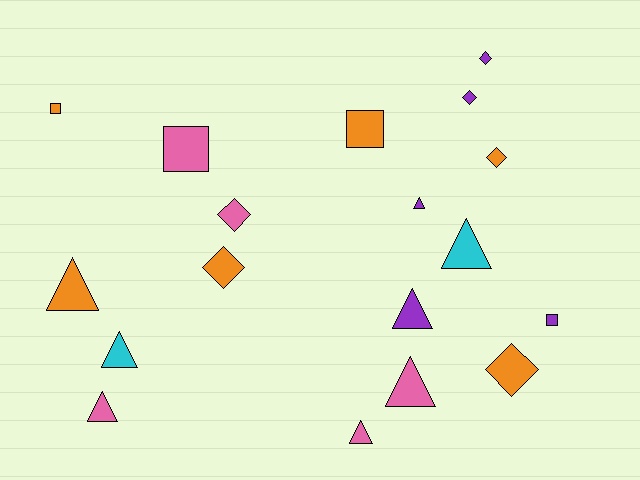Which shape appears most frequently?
Triangle, with 8 objects.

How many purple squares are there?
There is 1 purple square.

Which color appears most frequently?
Orange, with 6 objects.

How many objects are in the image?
There are 18 objects.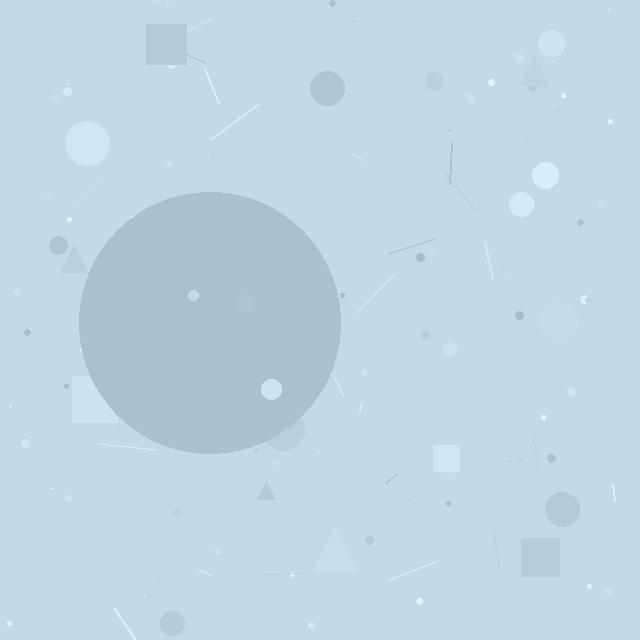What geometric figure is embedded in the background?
A circle is embedded in the background.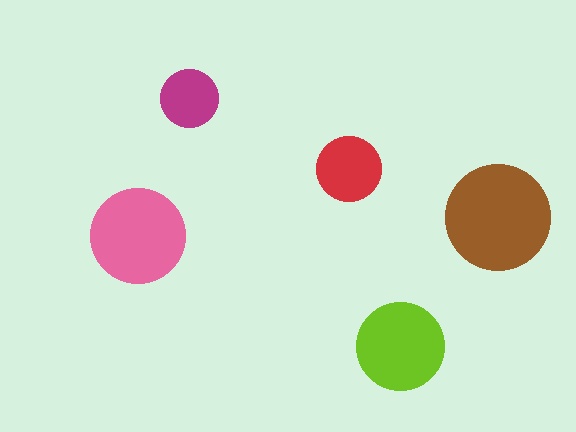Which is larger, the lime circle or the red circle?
The lime one.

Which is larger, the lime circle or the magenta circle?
The lime one.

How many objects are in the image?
There are 5 objects in the image.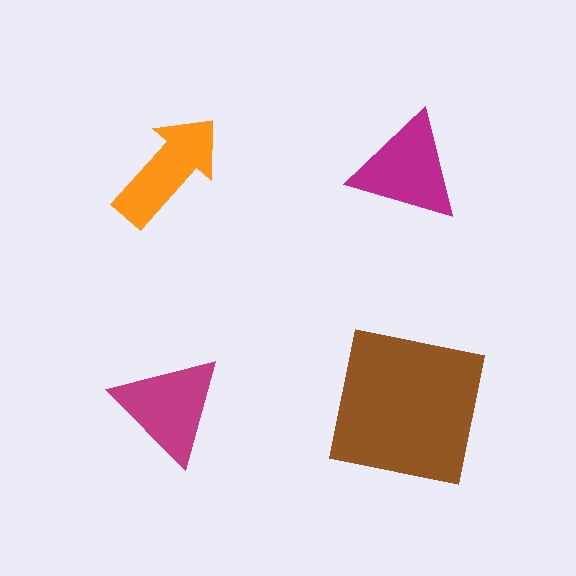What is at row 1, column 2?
A magenta triangle.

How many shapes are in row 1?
2 shapes.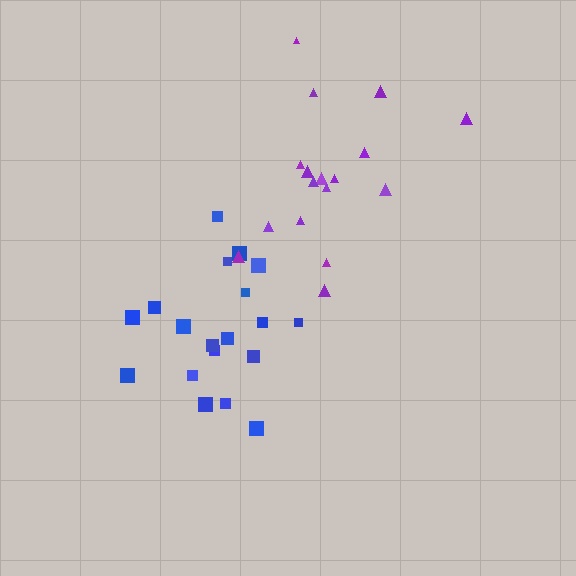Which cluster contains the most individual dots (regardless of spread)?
Blue (19).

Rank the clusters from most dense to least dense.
blue, purple.